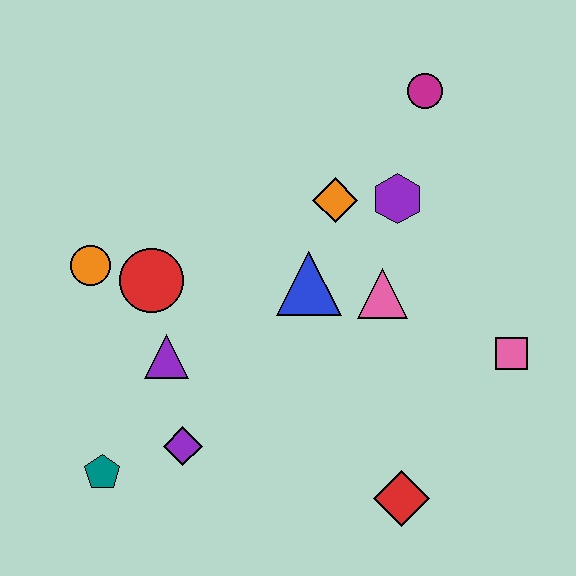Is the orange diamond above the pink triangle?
Yes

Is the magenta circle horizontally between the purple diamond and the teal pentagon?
No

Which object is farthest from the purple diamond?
The magenta circle is farthest from the purple diamond.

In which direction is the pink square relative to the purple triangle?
The pink square is to the right of the purple triangle.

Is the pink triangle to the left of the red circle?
No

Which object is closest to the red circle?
The orange circle is closest to the red circle.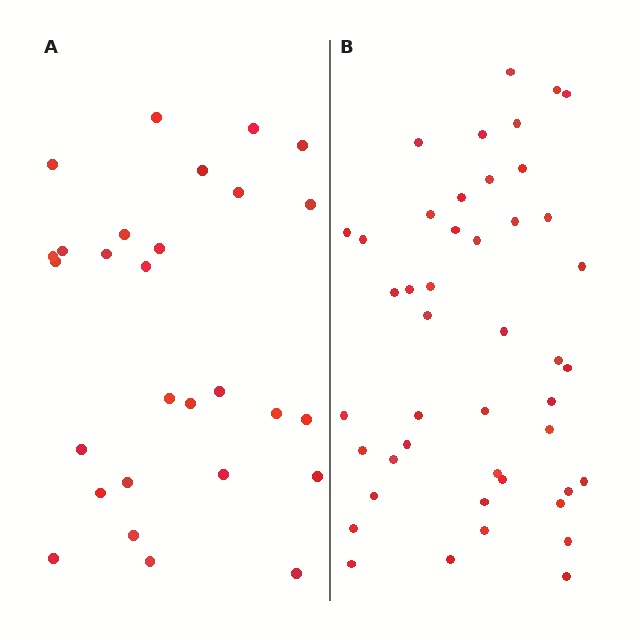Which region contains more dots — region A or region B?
Region B (the right region) has more dots.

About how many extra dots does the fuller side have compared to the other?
Region B has approximately 15 more dots than region A.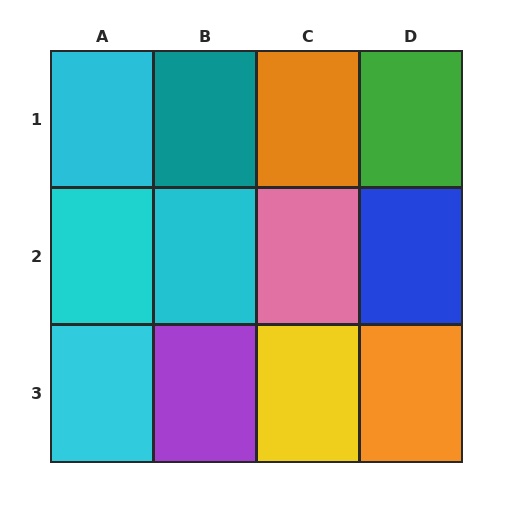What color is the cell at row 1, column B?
Teal.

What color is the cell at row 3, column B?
Purple.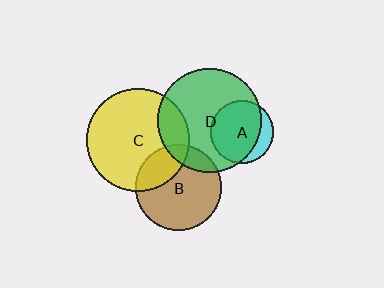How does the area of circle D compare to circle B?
Approximately 1.5 times.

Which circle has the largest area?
Circle D (green).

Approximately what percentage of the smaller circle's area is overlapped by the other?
Approximately 80%.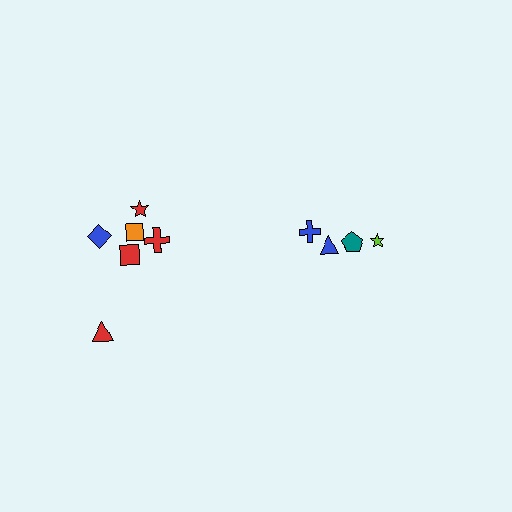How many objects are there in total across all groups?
There are 10 objects.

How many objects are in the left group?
There are 6 objects.